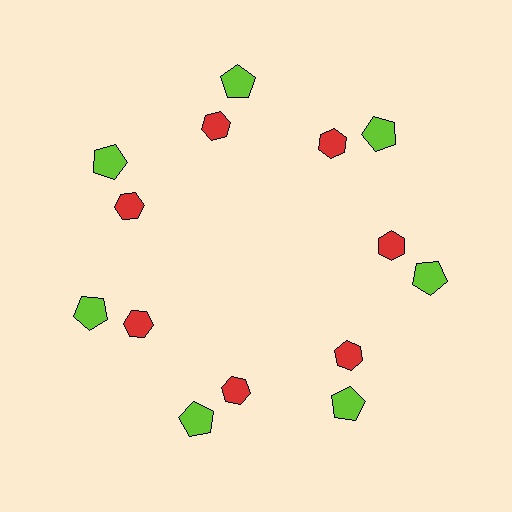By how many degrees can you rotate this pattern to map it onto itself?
The pattern maps onto itself every 51 degrees of rotation.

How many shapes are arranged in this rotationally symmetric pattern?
There are 14 shapes, arranged in 7 groups of 2.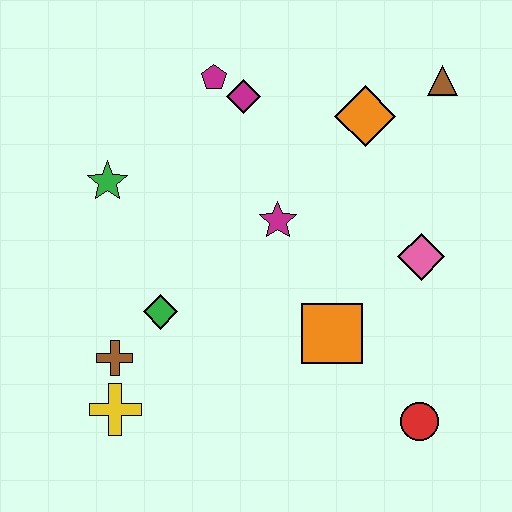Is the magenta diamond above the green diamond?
Yes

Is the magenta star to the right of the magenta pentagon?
Yes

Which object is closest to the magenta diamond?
The magenta pentagon is closest to the magenta diamond.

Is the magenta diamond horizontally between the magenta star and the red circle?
No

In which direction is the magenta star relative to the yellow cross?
The magenta star is above the yellow cross.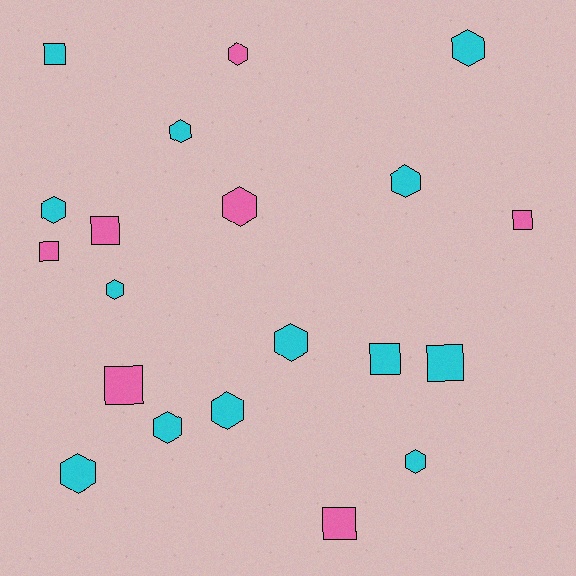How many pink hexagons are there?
There are 2 pink hexagons.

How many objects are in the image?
There are 20 objects.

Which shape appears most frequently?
Hexagon, with 12 objects.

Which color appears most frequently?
Cyan, with 13 objects.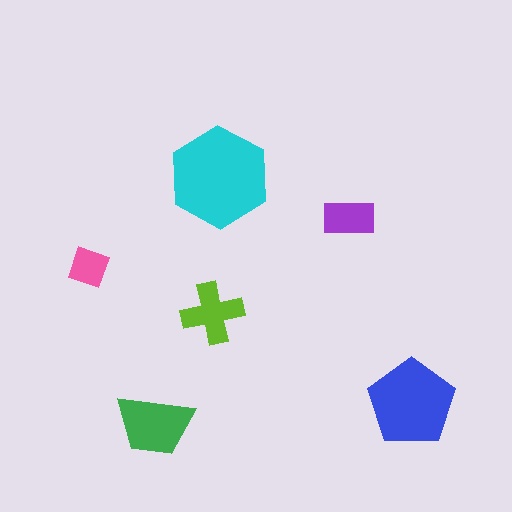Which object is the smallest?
The pink diamond.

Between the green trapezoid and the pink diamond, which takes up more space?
The green trapezoid.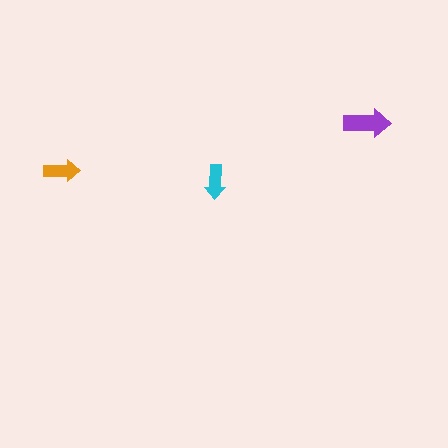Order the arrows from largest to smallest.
the purple one, the orange one, the cyan one.